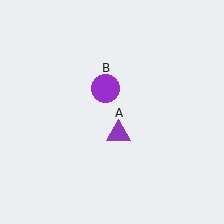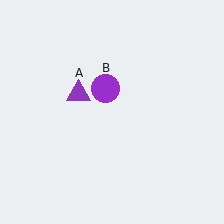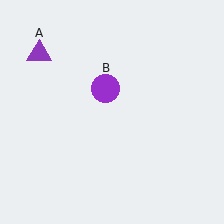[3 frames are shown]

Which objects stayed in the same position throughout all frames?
Purple circle (object B) remained stationary.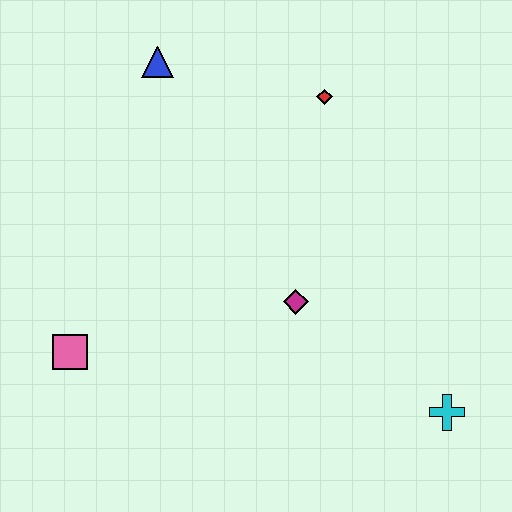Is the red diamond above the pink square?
Yes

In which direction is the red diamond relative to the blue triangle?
The red diamond is to the right of the blue triangle.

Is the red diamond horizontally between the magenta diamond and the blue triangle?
No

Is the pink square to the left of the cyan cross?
Yes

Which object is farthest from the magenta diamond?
The blue triangle is farthest from the magenta diamond.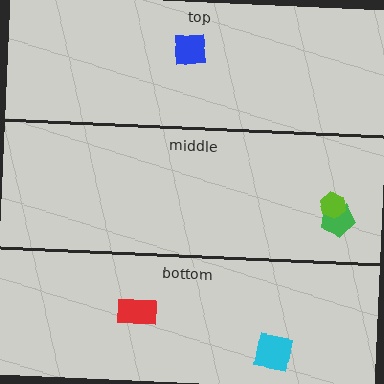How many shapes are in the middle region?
2.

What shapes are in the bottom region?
The red rectangle, the cyan square.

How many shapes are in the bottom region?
2.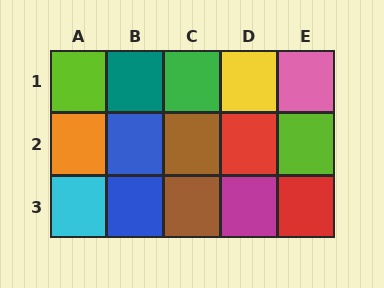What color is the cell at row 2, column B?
Blue.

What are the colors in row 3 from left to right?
Cyan, blue, brown, magenta, red.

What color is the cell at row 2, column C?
Brown.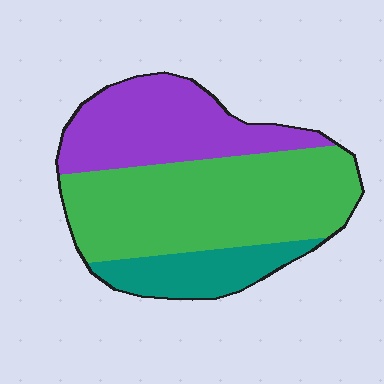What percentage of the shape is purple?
Purple covers about 30% of the shape.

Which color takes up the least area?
Teal, at roughly 15%.